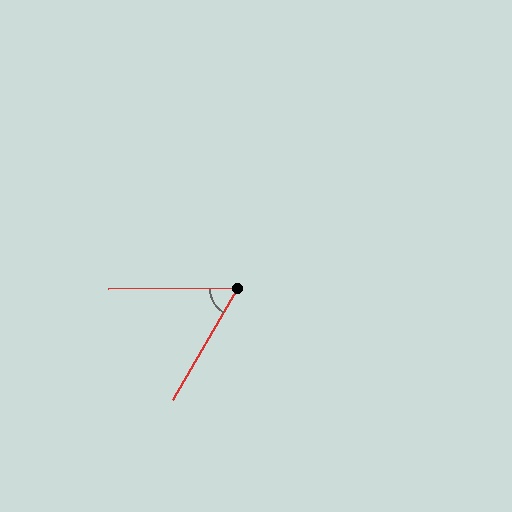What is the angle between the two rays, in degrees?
Approximately 60 degrees.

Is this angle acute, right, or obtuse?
It is acute.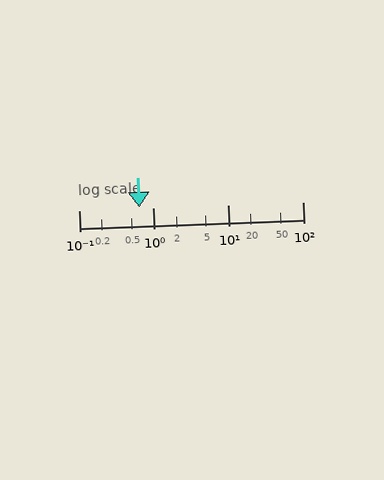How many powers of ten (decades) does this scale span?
The scale spans 3 decades, from 0.1 to 100.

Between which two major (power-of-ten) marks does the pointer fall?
The pointer is between 0.1 and 1.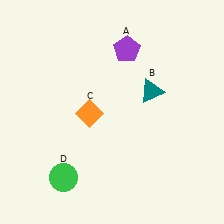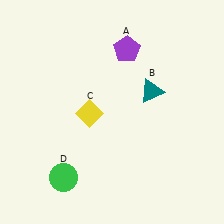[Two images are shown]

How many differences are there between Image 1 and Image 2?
There is 1 difference between the two images.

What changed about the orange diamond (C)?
In Image 1, C is orange. In Image 2, it changed to yellow.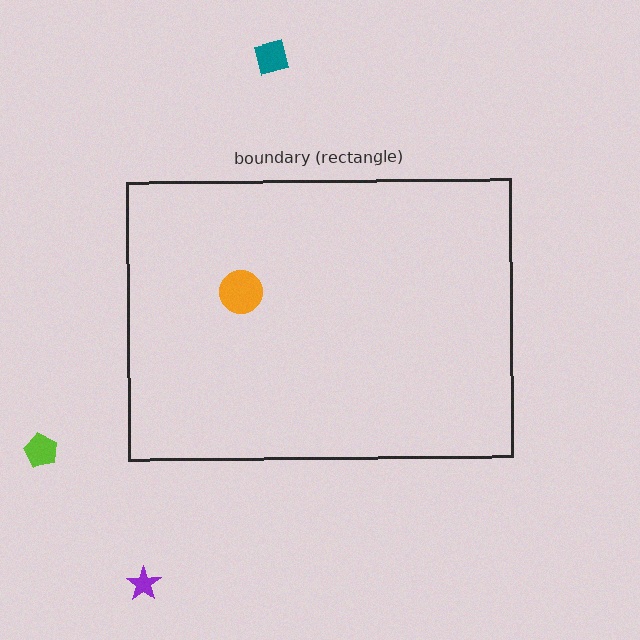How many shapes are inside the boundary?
1 inside, 3 outside.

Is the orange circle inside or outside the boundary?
Inside.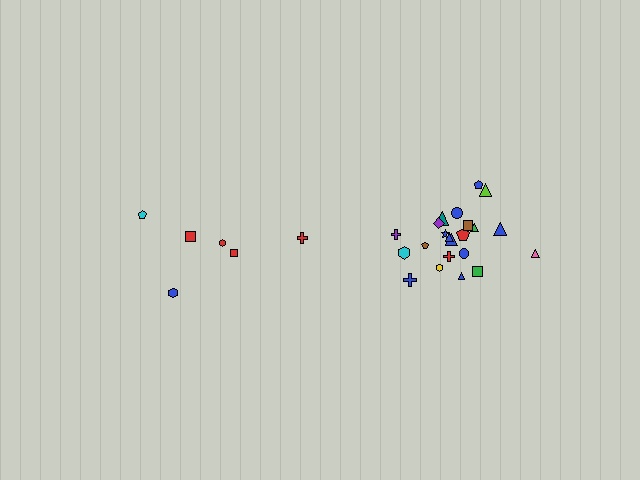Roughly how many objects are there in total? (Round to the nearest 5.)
Roughly 30 objects in total.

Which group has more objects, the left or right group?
The right group.